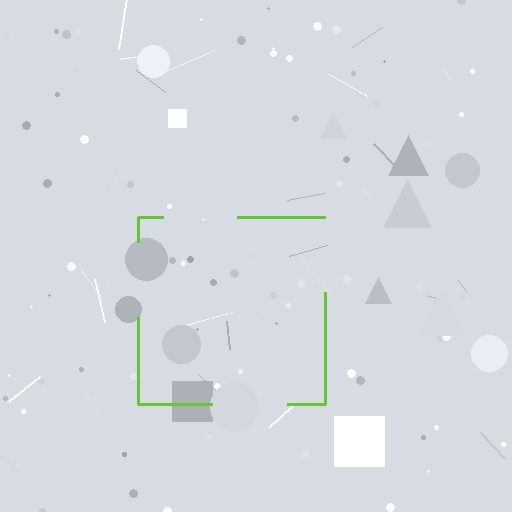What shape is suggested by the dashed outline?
The dashed outline suggests a square.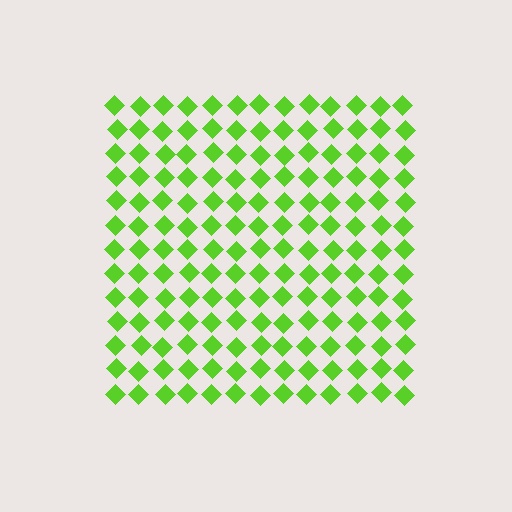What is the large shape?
The large shape is a square.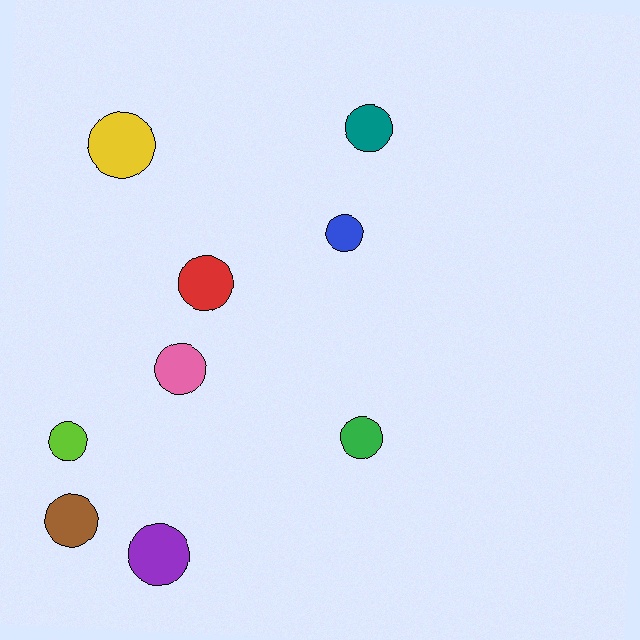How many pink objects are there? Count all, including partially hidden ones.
There is 1 pink object.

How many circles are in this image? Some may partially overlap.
There are 9 circles.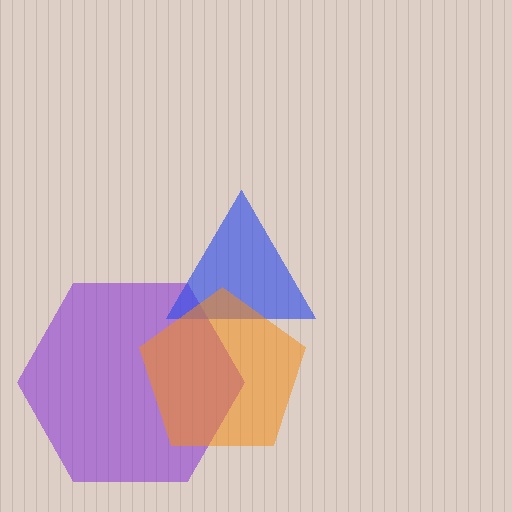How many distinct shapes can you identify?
There are 3 distinct shapes: a purple hexagon, a blue triangle, an orange pentagon.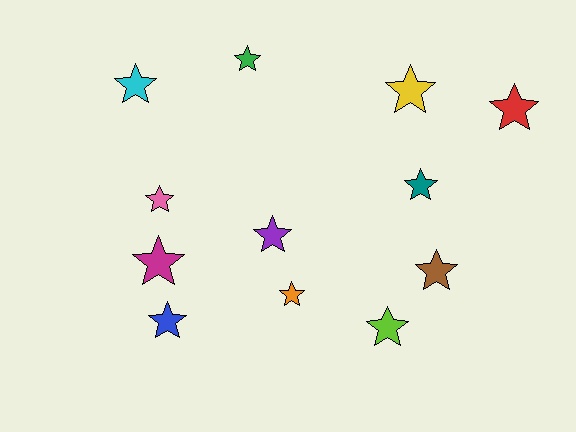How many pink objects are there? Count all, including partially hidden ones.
There is 1 pink object.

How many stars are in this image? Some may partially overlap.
There are 12 stars.